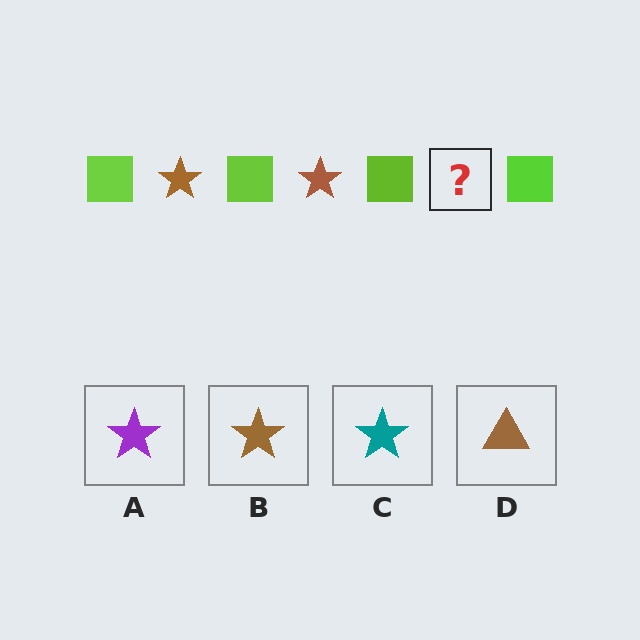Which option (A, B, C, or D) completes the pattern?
B.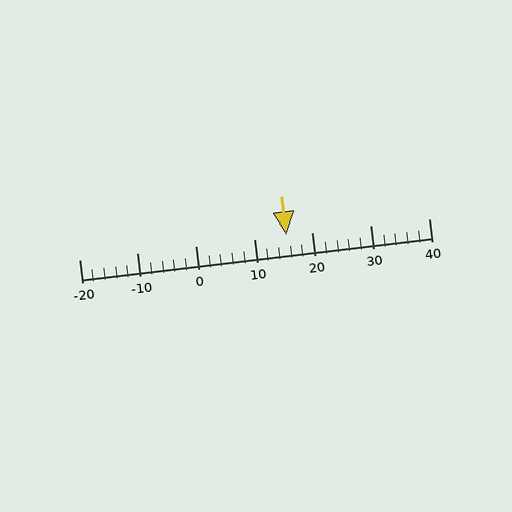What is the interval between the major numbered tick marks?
The major tick marks are spaced 10 units apart.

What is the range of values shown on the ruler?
The ruler shows values from -20 to 40.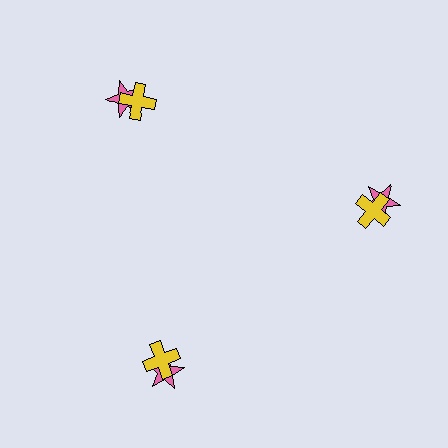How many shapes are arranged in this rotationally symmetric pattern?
There are 6 shapes, arranged in 3 groups of 2.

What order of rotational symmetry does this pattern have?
This pattern has 3-fold rotational symmetry.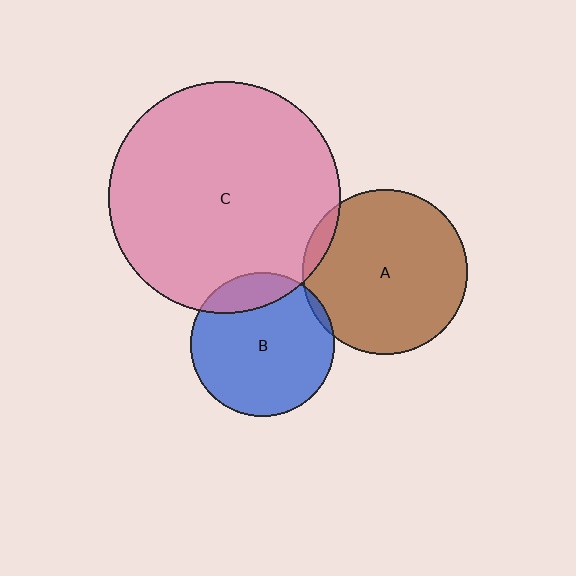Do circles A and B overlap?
Yes.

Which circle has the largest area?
Circle C (pink).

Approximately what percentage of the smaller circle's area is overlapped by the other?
Approximately 5%.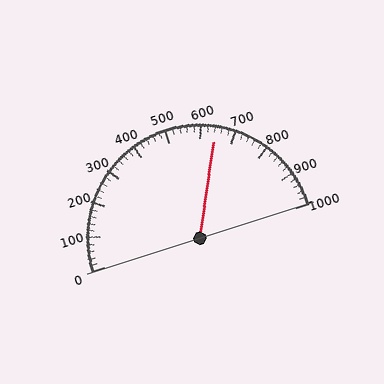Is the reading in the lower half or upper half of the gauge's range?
The reading is in the upper half of the range (0 to 1000).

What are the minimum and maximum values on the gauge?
The gauge ranges from 0 to 1000.